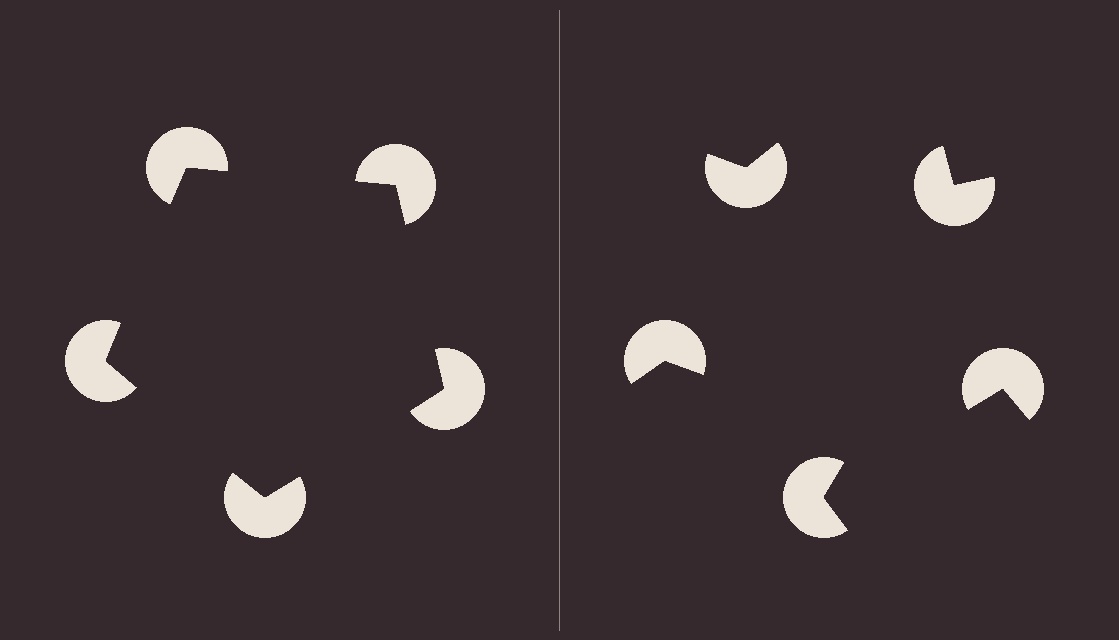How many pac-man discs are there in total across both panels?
10 — 5 on each side.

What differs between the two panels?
The pac-man discs are positioned identically on both sides; only the wedge orientations differ. On the left they align to a pentagon; on the right they are misaligned.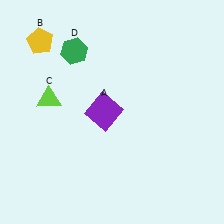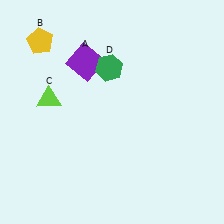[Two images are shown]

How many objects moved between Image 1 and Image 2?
2 objects moved between the two images.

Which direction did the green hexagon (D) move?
The green hexagon (D) moved right.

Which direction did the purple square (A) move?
The purple square (A) moved up.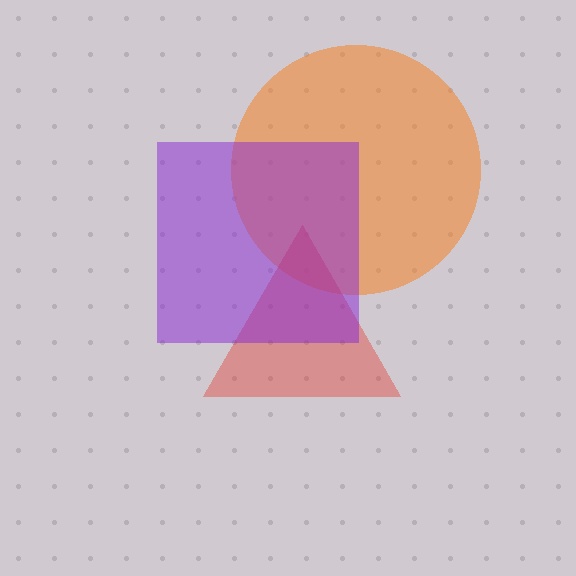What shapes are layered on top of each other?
The layered shapes are: an orange circle, a red triangle, a purple square.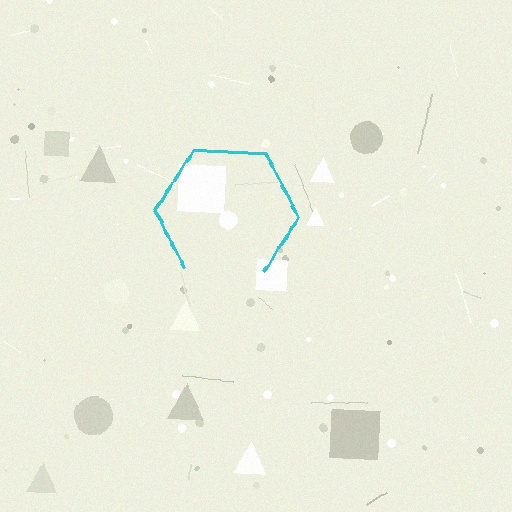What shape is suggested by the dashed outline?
The dashed outline suggests a hexagon.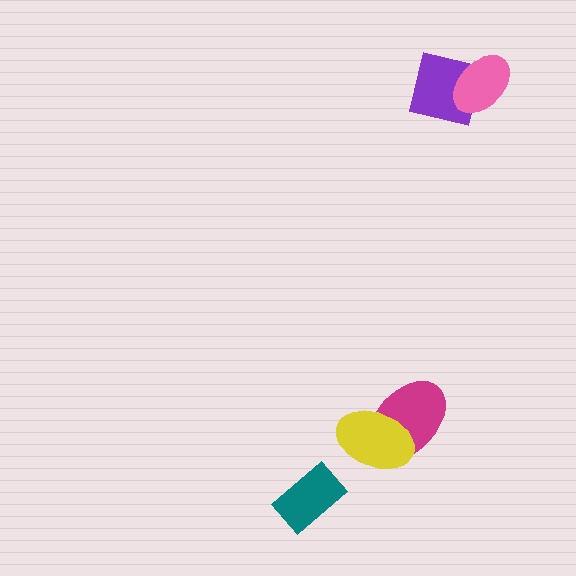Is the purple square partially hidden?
Yes, it is partially covered by another shape.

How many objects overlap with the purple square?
1 object overlaps with the purple square.